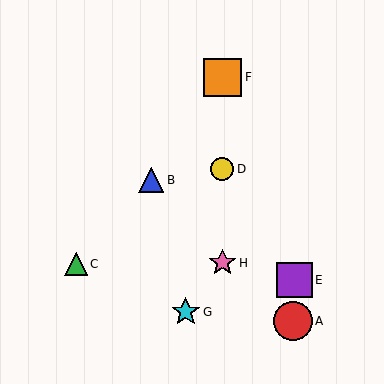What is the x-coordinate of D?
Object D is at x≈222.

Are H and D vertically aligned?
Yes, both are at x≈222.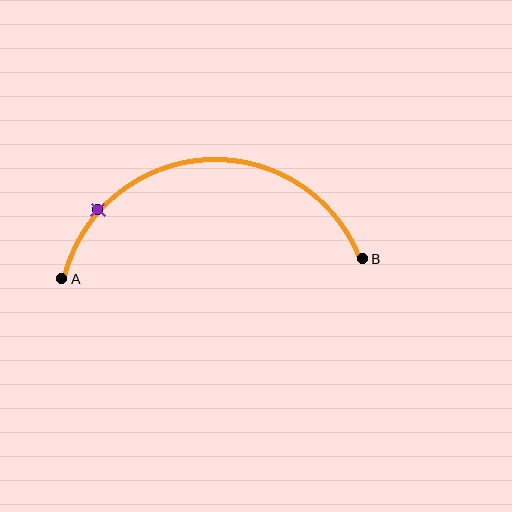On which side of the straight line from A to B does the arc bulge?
The arc bulges above the straight line connecting A and B.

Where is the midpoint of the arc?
The arc midpoint is the point on the curve farthest from the straight line joining A and B. It sits above that line.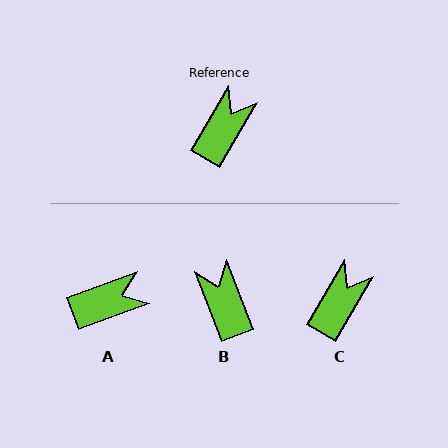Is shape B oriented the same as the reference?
No, it is off by about 51 degrees.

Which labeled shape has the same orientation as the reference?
C.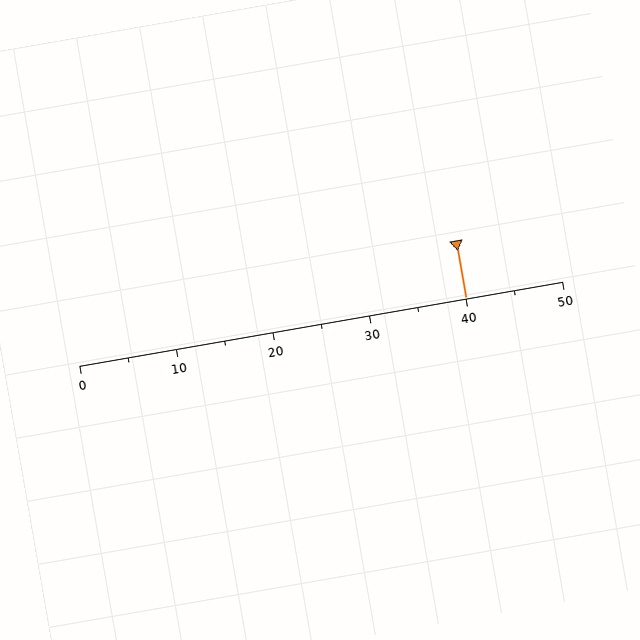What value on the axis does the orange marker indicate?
The marker indicates approximately 40.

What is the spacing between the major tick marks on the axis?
The major ticks are spaced 10 apart.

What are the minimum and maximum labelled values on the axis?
The axis runs from 0 to 50.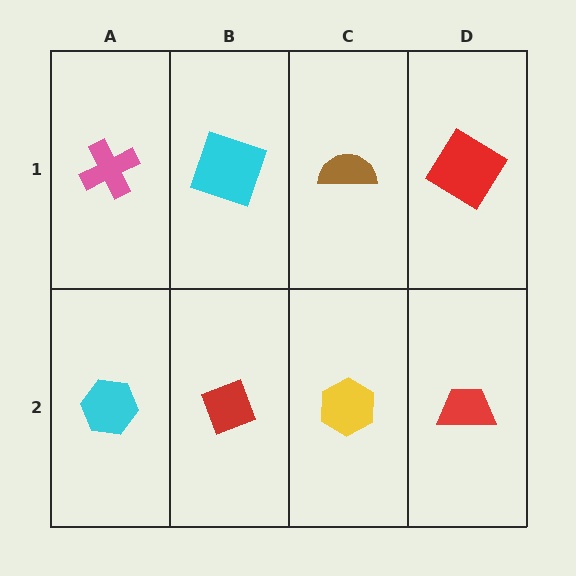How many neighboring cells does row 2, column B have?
3.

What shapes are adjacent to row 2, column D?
A red diamond (row 1, column D), a yellow hexagon (row 2, column C).